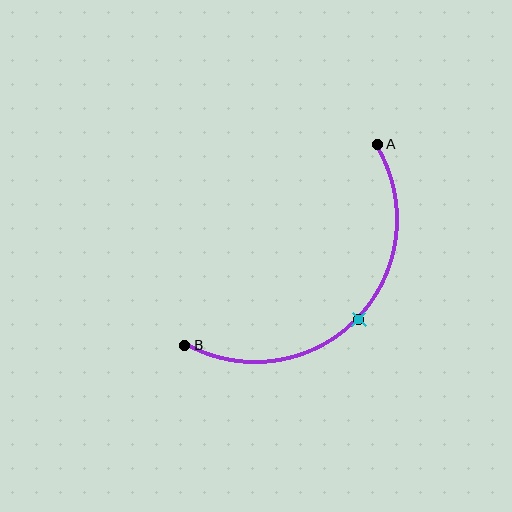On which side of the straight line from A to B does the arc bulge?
The arc bulges below and to the right of the straight line connecting A and B.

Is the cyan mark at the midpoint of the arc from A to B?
Yes. The cyan mark lies on the arc at equal arc-length from both A and B — it is the arc midpoint.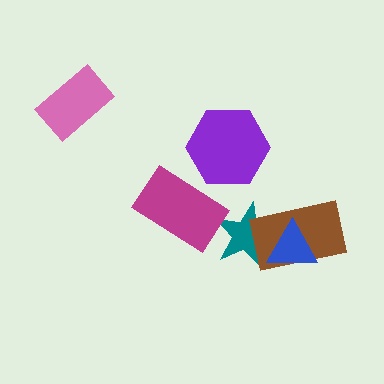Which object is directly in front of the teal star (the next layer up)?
The brown rectangle is directly in front of the teal star.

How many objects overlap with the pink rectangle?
0 objects overlap with the pink rectangle.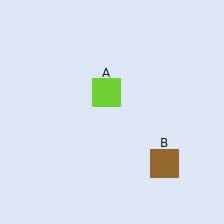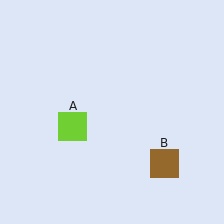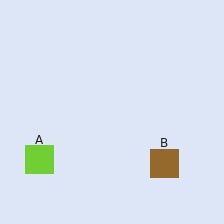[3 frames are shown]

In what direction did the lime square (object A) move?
The lime square (object A) moved down and to the left.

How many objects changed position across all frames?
1 object changed position: lime square (object A).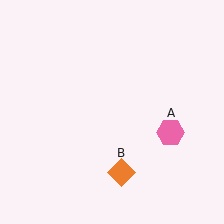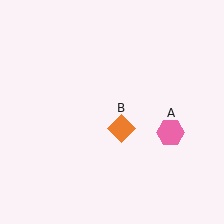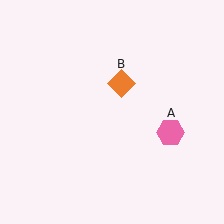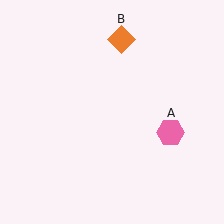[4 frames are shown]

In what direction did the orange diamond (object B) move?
The orange diamond (object B) moved up.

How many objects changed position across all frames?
1 object changed position: orange diamond (object B).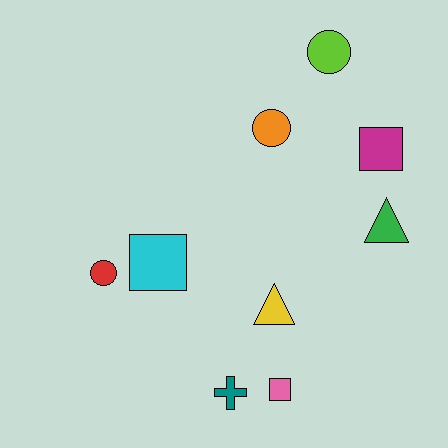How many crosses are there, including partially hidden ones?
There is 1 cross.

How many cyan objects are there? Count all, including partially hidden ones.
There is 1 cyan object.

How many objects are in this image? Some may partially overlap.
There are 9 objects.